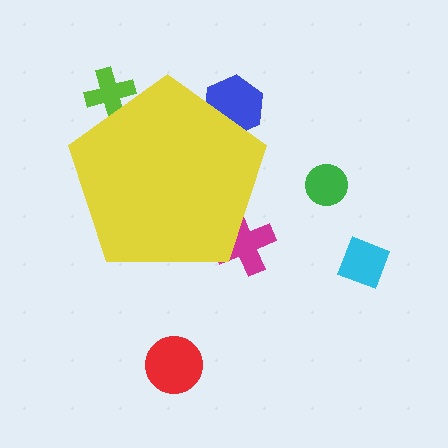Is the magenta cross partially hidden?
Yes, the magenta cross is partially hidden behind the yellow pentagon.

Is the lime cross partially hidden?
Yes, the lime cross is partially hidden behind the yellow pentagon.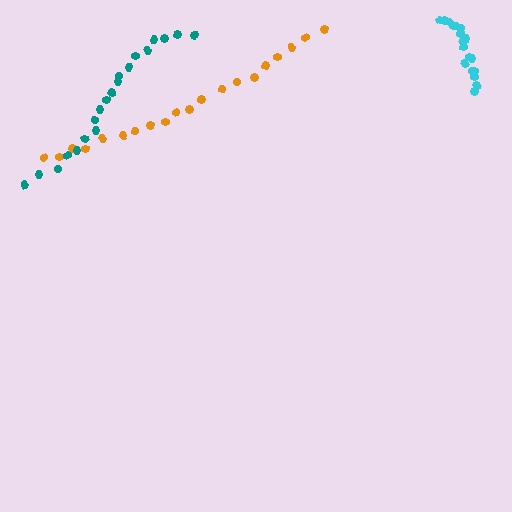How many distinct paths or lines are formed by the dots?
There are 3 distinct paths.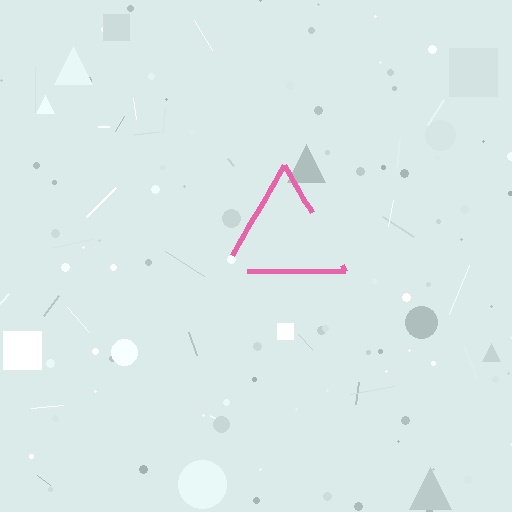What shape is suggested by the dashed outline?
The dashed outline suggests a triangle.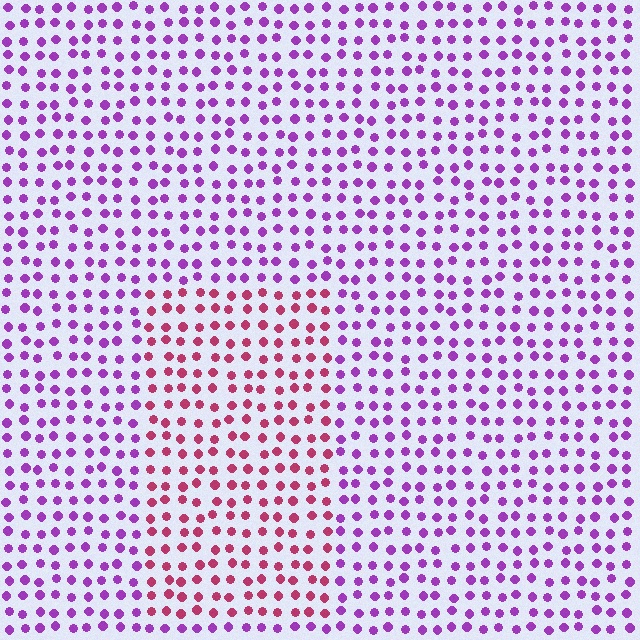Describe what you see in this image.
The image is filled with small purple elements in a uniform arrangement. A rectangle-shaped region is visible where the elements are tinted to a slightly different hue, forming a subtle color boundary.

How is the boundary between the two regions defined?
The boundary is defined purely by a slight shift in hue (about 48 degrees). Spacing, size, and orientation are identical on both sides.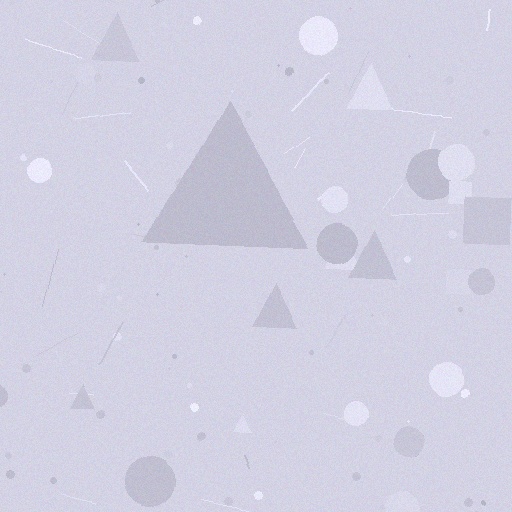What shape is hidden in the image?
A triangle is hidden in the image.